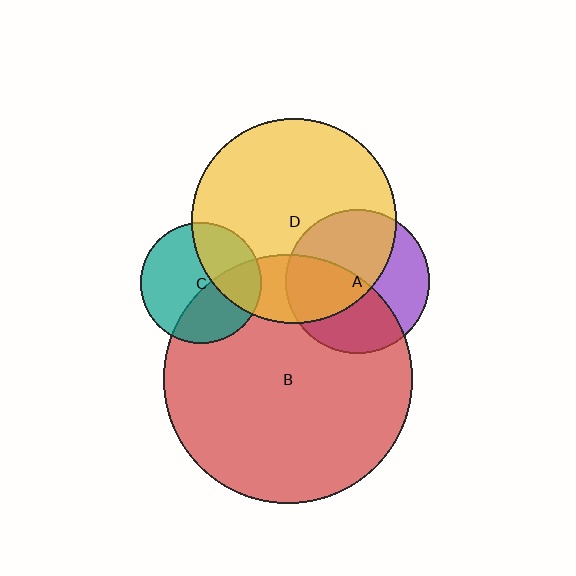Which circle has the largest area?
Circle B (red).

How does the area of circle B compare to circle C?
Approximately 4.2 times.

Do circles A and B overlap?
Yes.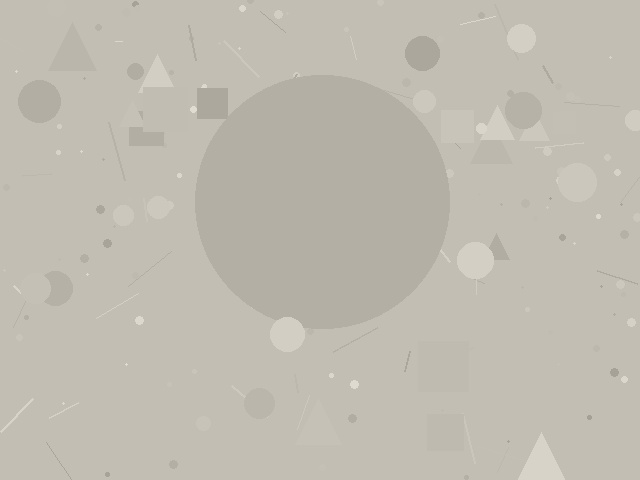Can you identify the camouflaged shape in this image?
The camouflaged shape is a circle.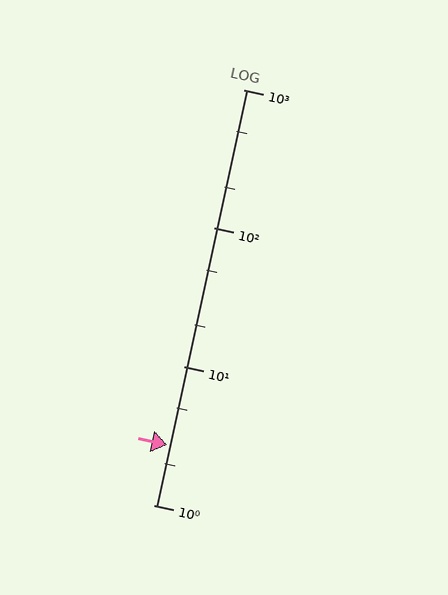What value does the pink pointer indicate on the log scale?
The pointer indicates approximately 2.7.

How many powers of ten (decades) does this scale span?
The scale spans 3 decades, from 1 to 1000.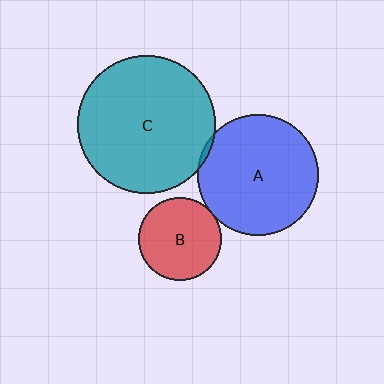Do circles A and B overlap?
Yes.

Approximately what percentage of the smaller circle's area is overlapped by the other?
Approximately 5%.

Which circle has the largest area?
Circle C (teal).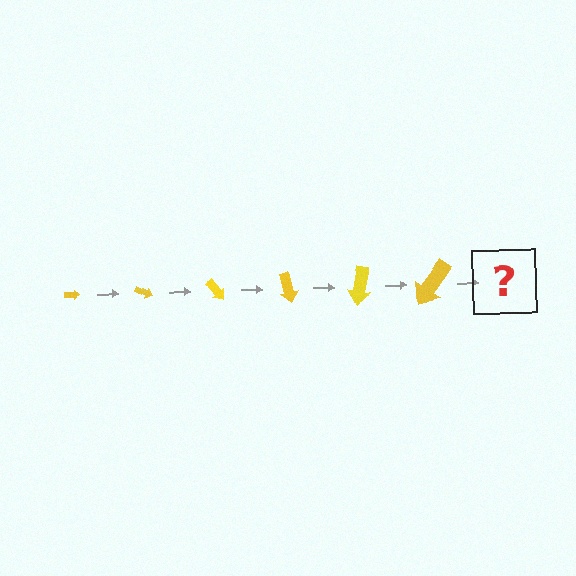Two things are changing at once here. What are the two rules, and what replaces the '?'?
The two rules are that the arrow grows larger each step and it rotates 25 degrees each step. The '?' should be an arrow, larger than the previous one and rotated 150 degrees from the start.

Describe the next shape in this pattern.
It should be an arrow, larger than the previous one and rotated 150 degrees from the start.